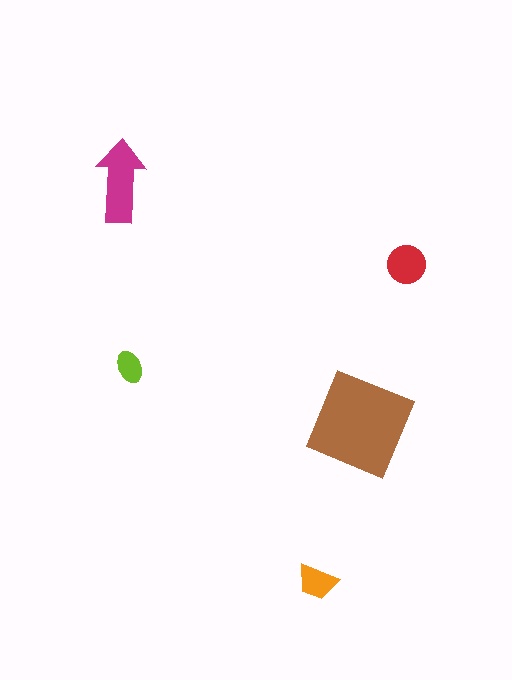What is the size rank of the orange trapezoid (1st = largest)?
4th.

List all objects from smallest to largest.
The lime ellipse, the orange trapezoid, the red circle, the magenta arrow, the brown square.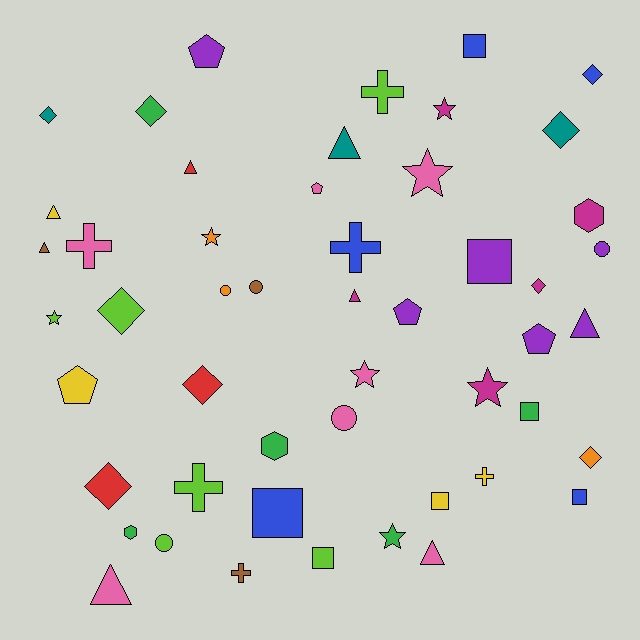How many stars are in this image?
There are 7 stars.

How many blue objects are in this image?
There are 5 blue objects.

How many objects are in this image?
There are 50 objects.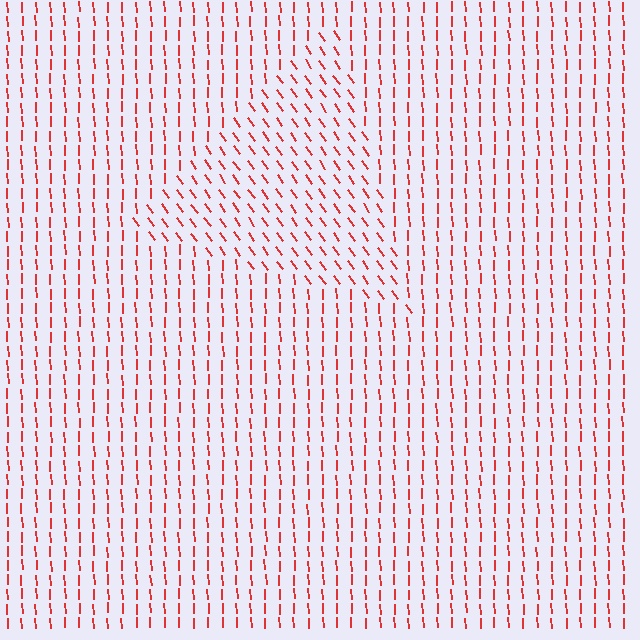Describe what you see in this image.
The image is filled with small red line segments. A triangle region in the image has lines oriented differently from the surrounding lines, creating a visible texture boundary.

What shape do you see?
I see a triangle.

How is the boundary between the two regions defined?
The boundary is defined purely by a change in line orientation (approximately 32 degrees difference). All lines are the same color and thickness.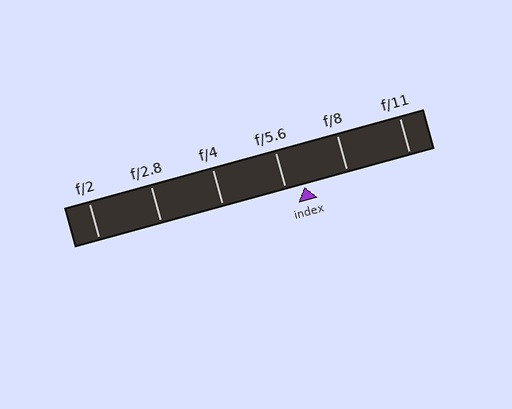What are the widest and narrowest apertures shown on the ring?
The widest aperture shown is f/2 and the narrowest is f/11.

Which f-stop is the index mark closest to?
The index mark is closest to f/5.6.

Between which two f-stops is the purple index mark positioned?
The index mark is between f/5.6 and f/8.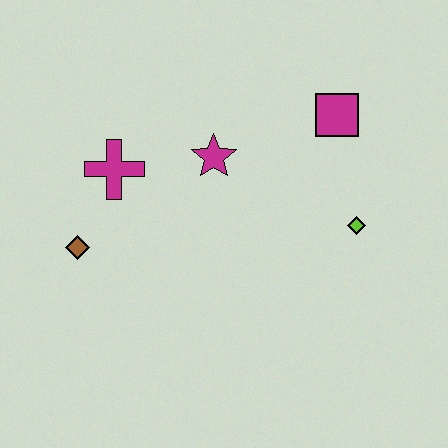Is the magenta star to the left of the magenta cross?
No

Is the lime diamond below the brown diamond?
No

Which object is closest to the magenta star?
The magenta cross is closest to the magenta star.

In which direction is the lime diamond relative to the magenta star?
The lime diamond is to the right of the magenta star.